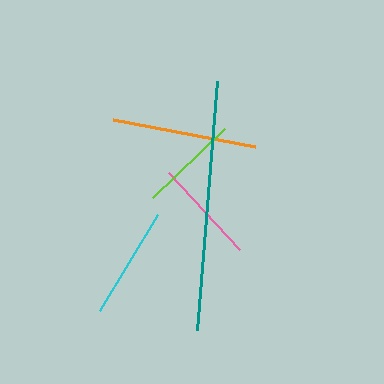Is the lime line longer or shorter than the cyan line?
The cyan line is longer than the lime line.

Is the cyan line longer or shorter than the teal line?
The teal line is longer than the cyan line.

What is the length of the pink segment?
The pink segment is approximately 104 pixels long.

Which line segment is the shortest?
The lime line is the shortest at approximately 100 pixels.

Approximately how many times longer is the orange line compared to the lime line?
The orange line is approximately 1.4 times the length of the lime line.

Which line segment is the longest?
The teal line is the longest at approximately 250 pixels.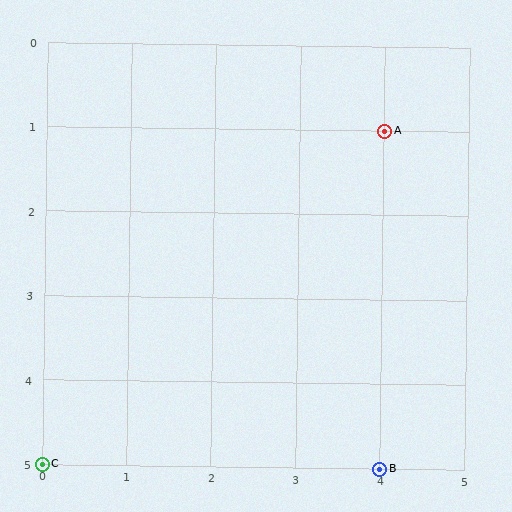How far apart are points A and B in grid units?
Points A and B are 4 rows apart.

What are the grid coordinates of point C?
Point C is at grid coordinates (0, 5).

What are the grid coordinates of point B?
Point B is at grid coordinates (4, 5).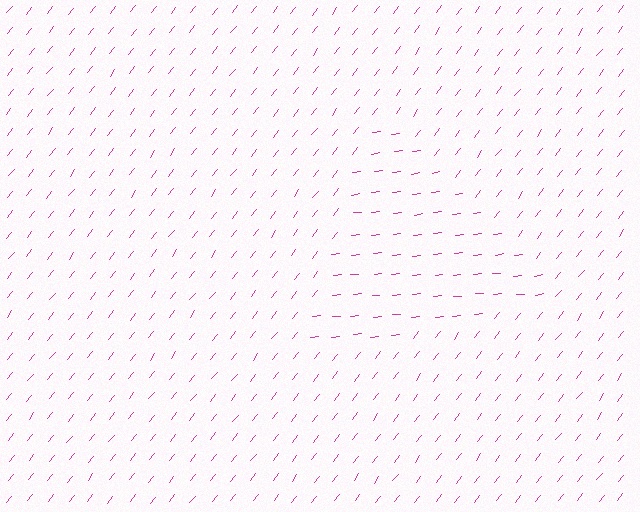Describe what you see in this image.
The image is filled with small magenta line segments. A triangle region in the image has lines oriented differently from the surrounding lines, creating a visible texture boundary.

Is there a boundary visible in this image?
Yes, there is a texture boundary formed by a change in line orientation.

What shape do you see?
I see a triangle.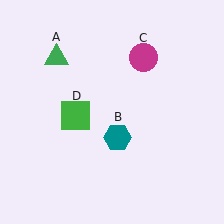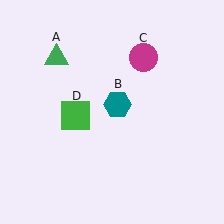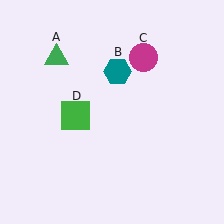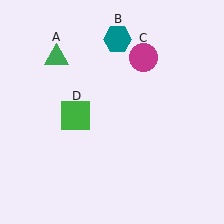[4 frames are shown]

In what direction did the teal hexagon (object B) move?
The teal hexagon (object B) moved up.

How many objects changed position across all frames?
1 object changed position: teal hexagon (object B).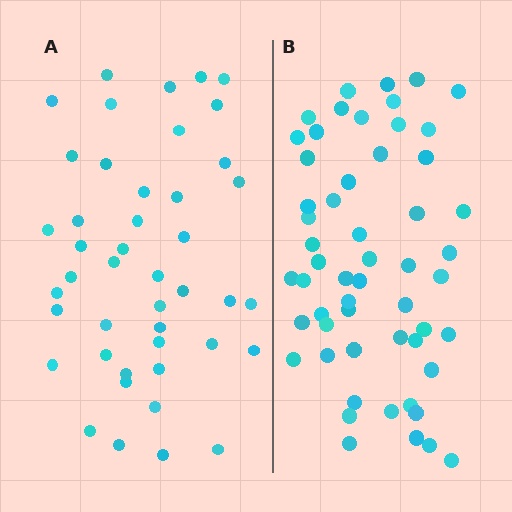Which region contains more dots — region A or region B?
Region B (the right region) has more dots.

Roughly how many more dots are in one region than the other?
Region B has roughly 12 or so more dots than region A.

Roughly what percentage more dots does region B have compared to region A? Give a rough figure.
About 25% more.